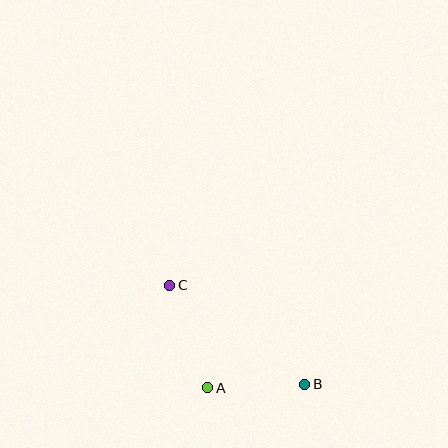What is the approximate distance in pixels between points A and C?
The distance between A and C is approximately 109 pixels.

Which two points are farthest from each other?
Points B and C are farthest from each other.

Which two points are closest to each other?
Points A and B are closest to each other.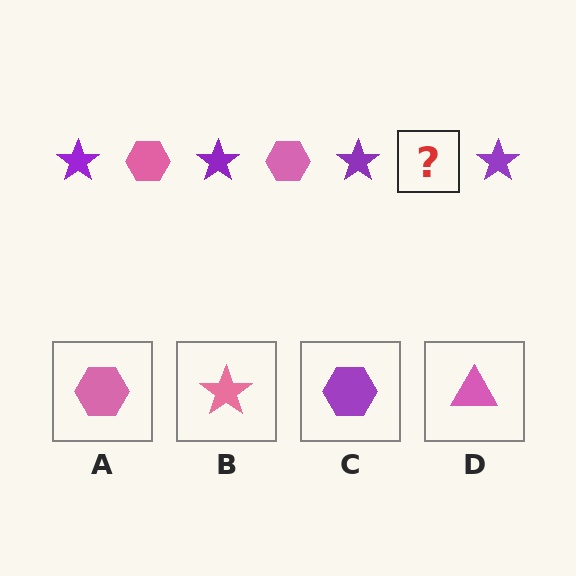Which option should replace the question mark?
Option A.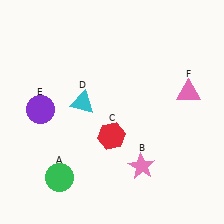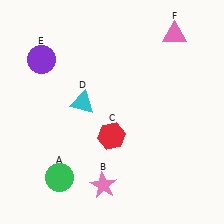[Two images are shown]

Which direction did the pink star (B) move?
The pink star (B) moved left.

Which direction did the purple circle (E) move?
The purple circle (E) moved up.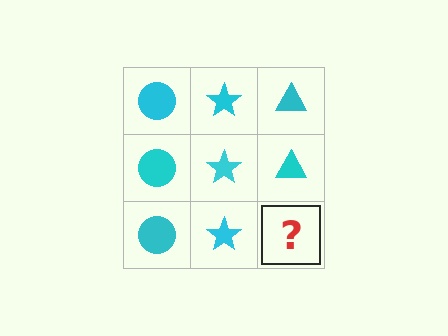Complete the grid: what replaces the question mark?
The question mark should be replaced with a cyan triangle.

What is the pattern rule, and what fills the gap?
The rule is that each column has a consistent shape. The gap should be filled with a cyan triangle.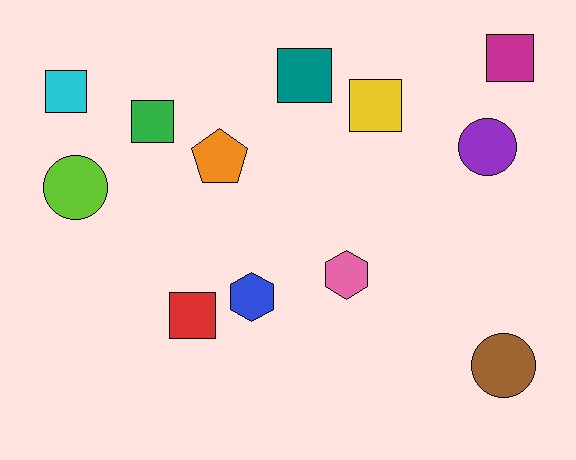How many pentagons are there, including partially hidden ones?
There is 1 pentagon.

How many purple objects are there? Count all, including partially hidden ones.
There is 1 purple object.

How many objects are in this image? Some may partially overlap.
There are 12 objects.